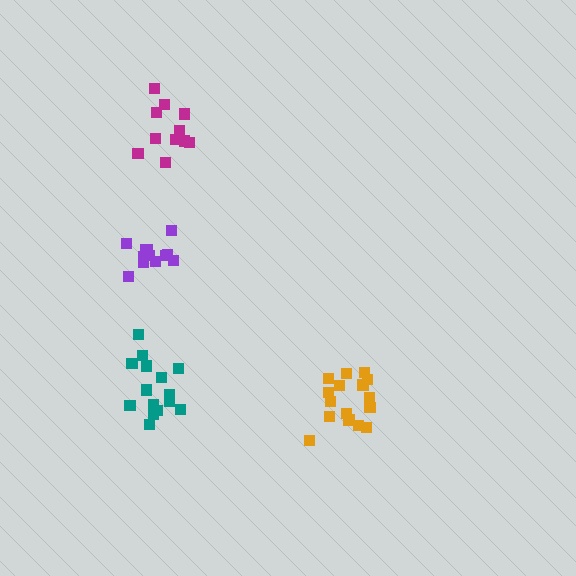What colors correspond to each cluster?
The clusters are colored: teal, orange, purple, magenta.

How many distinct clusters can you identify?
There are 4 distinct clusters.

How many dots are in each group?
Group 1: 16 dots, Group 2: 16 dots, Group 3: 12 dots, Group 4: 12 dots (56 total).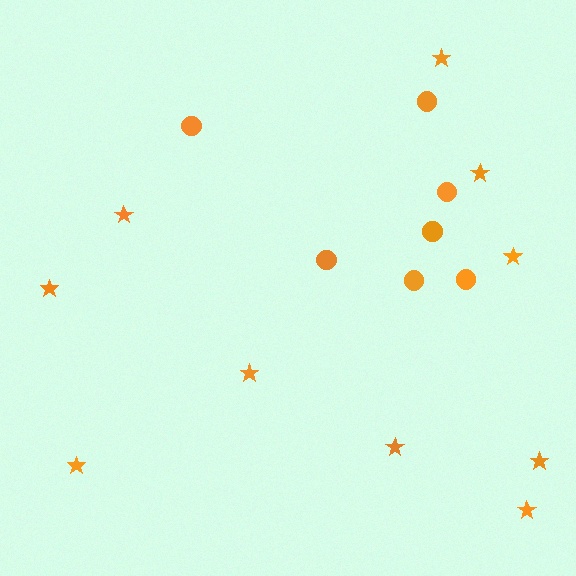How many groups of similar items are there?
There are 2 groups: one group of stars (10) and one group of circles (7).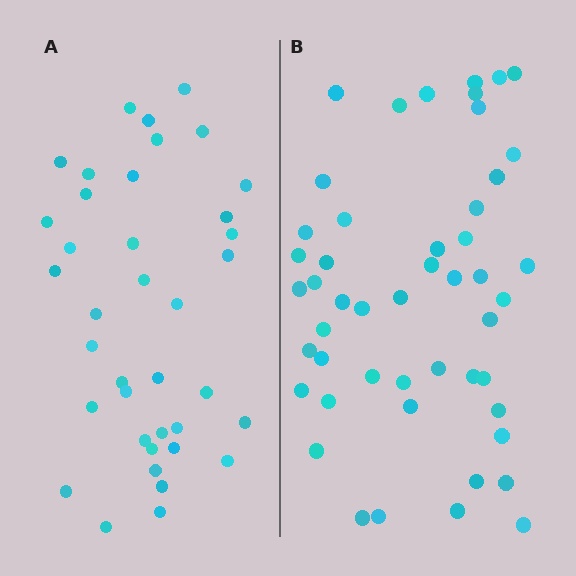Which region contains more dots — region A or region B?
Region B (the right region) has more dots.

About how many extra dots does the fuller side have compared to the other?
Region B has roughly 12 or so more dots than region A.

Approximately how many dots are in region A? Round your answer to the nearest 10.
About 40 dots. (The exact count is 38, which rounds to 40.)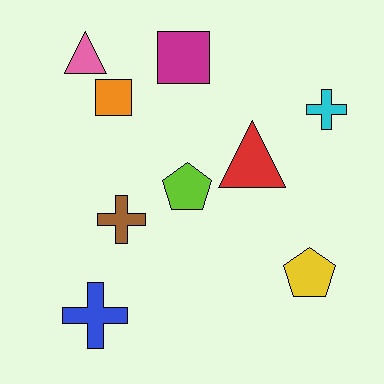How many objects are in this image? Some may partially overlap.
There are 9 objects.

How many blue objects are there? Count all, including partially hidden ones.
There is 1 blue object.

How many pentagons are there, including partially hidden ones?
There are 2 pentagons.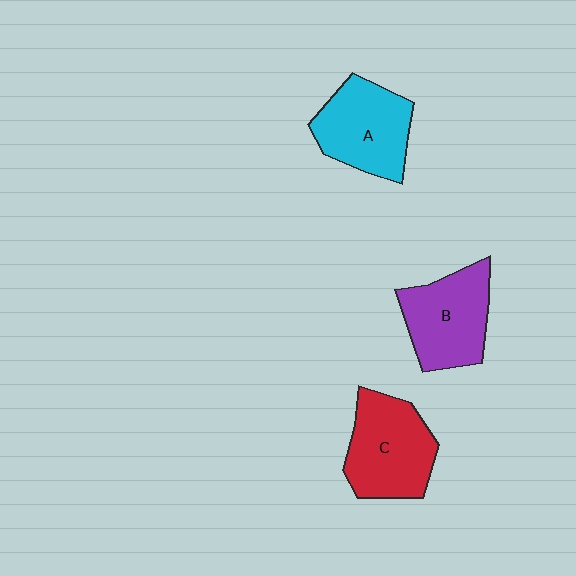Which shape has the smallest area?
Shape B (purple).